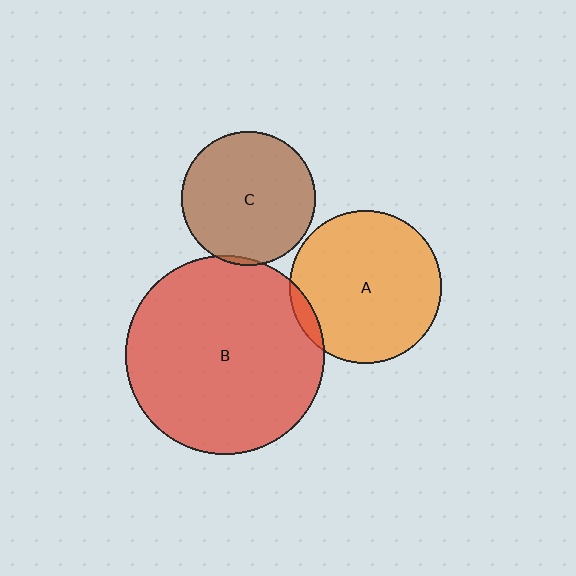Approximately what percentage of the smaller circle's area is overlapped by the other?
Approximately 5%.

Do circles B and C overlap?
Yes.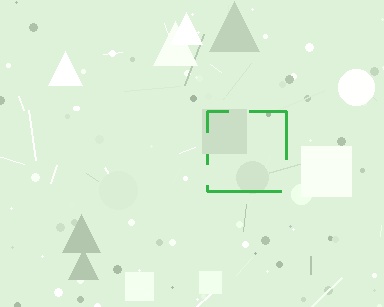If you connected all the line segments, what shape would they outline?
They would outline a square.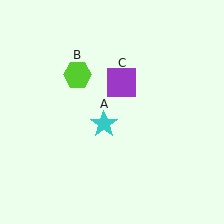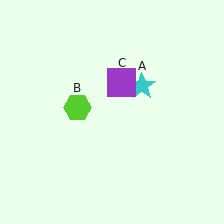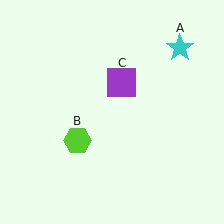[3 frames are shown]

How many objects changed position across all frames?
2 objects changed position: cyan star (object A), lime hexagon (object B).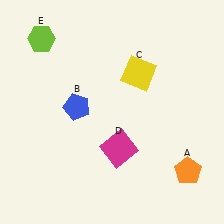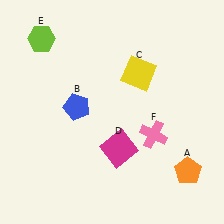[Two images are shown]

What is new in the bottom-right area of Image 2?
A pink cross (F) was added in the bottom-right area of Image 2.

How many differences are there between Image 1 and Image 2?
There is 1 difference between the two images.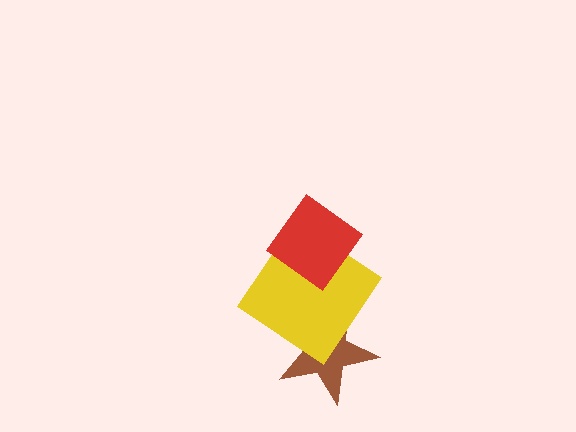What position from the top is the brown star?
The brown star is 3rd from the top.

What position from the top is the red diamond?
The red diamond is 1st from the top.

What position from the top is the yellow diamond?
The yellow diamond is 2nd from the top.